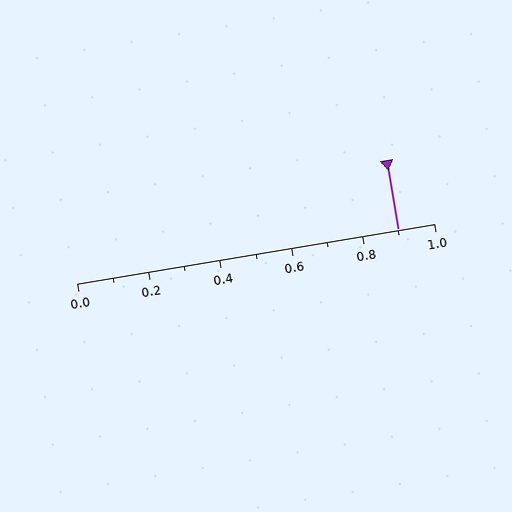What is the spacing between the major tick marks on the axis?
The major ticks are spaced 0.2 apart.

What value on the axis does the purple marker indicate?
The marker indicates approximately 0.9.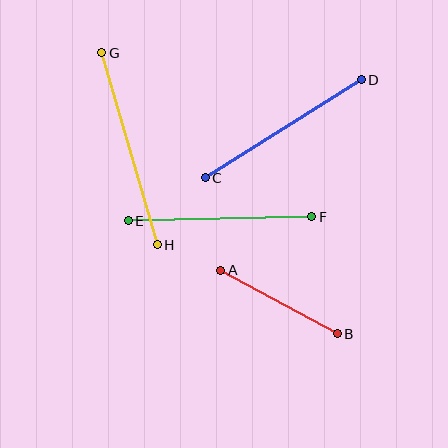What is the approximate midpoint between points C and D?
The midpoint is at approximately (283, 129) pixels.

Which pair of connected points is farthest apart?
Points G and H are farthest apart.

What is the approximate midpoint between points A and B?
The midpoint is at approximately (279, 302) pixels.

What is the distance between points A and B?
The distance is approximately 133 pixels.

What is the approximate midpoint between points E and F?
The midpoint is at approximately (220, 219) pixels.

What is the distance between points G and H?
The distance is approximately 200 pixels.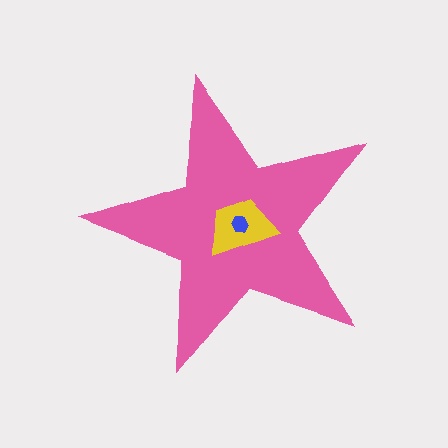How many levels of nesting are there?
3.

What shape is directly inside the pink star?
The yellow trapezoid.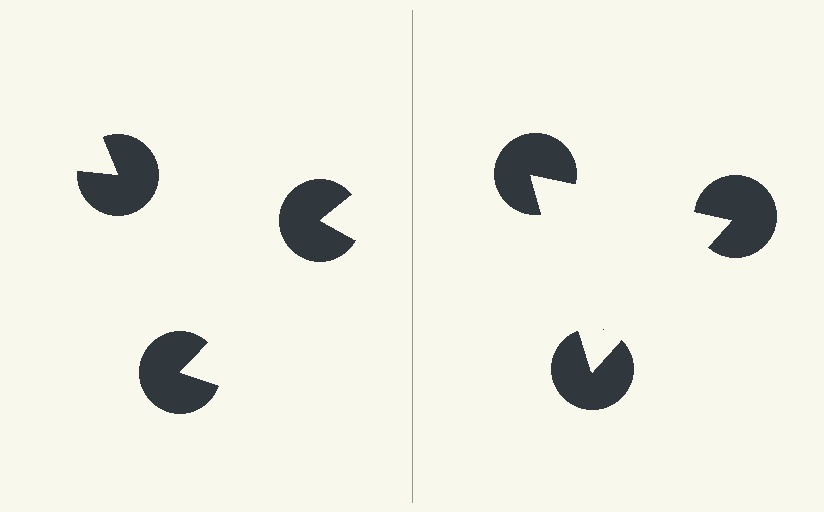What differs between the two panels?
The pac-man discs are positioned identically on both sides; only the wedge orientations differ. On the right they align to a triangle; on the left they are misaligned.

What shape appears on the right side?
An illusory triangle.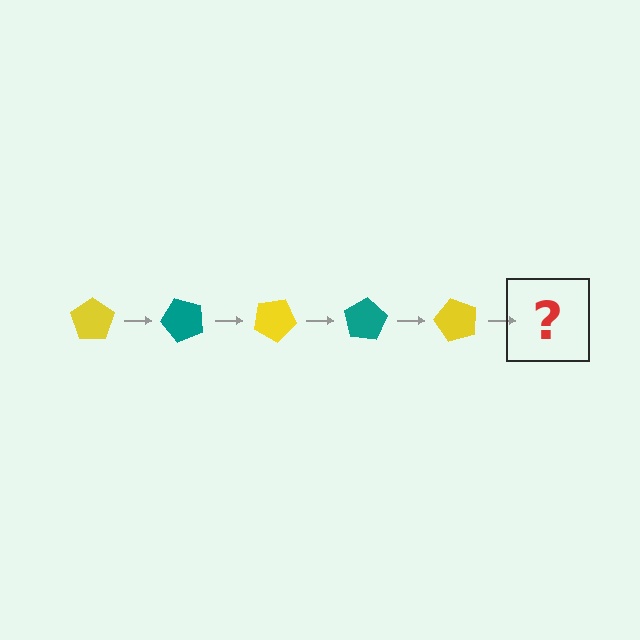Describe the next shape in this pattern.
It should be a teal pentagon, rotated 250 degrees from the start.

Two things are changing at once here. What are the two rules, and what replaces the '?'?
The two rules are that it rotates 50 degrees each step and the color cycles through yellow and teal. The '?' should be a teal pentagon, rotated 250 degrees from the start.